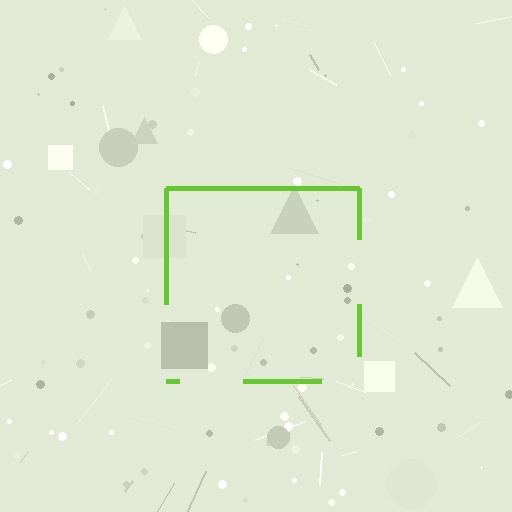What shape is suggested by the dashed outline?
The dashed outline suggests a square.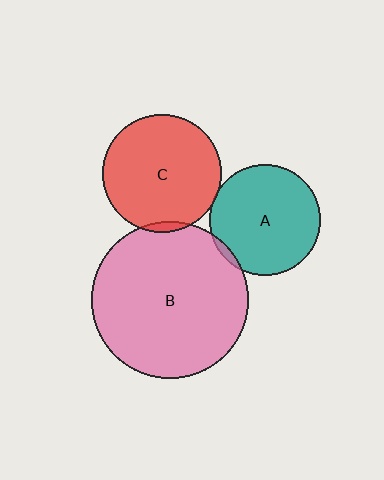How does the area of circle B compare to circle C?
Approximately 1.7 times.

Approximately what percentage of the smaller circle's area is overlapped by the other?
Approximately 5%.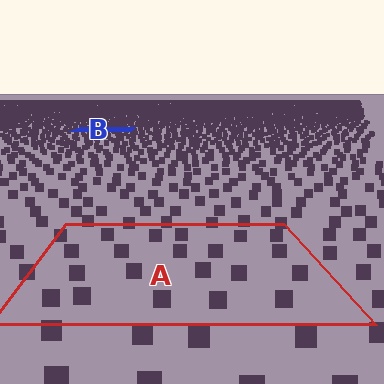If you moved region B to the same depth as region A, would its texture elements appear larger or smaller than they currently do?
They would appear larger. At a closer depth, the same texture elements are projected at a bigger on-screen size.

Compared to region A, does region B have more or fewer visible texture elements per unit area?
Region B has more texture elements per unit area — they are packed more densely because it is farther away.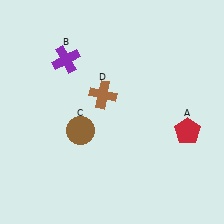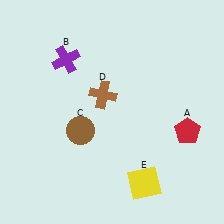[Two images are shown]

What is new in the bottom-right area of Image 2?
A yellow square (E) was added in the bottom-right area of Image 2.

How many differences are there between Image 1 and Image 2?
There is 1 difference between the two images.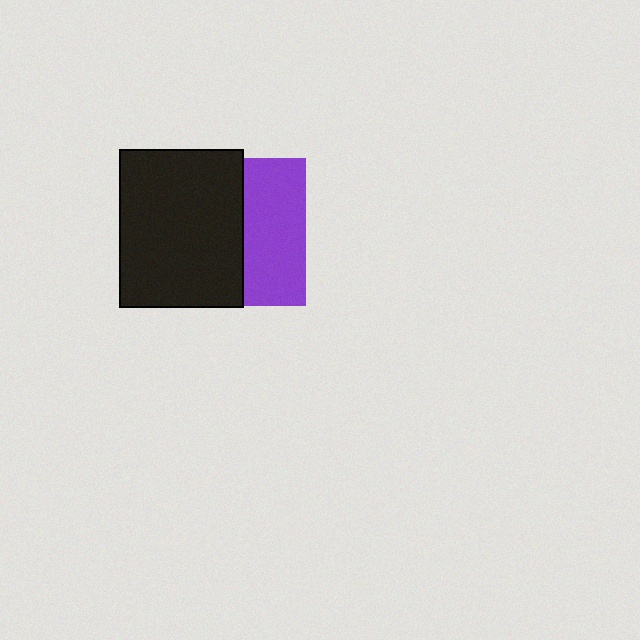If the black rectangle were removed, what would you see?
You would see the complete purple square.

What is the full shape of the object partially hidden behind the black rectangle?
The partially hidden object is a purple square.